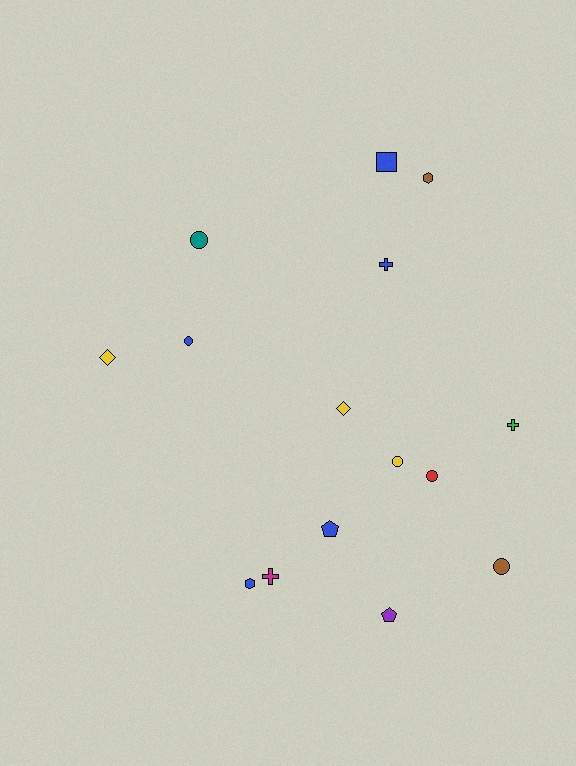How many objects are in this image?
There are 15 objects.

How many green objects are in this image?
There is 1 green object.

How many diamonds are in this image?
There are 2 diamonds.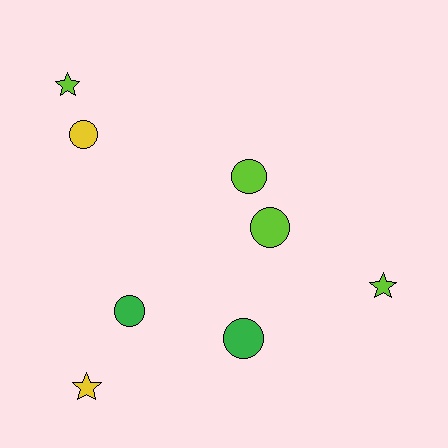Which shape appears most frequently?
Circle, with 5 objects.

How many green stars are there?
There are no green stars.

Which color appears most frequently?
Lime, with 4 objects.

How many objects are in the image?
There are 8 objects.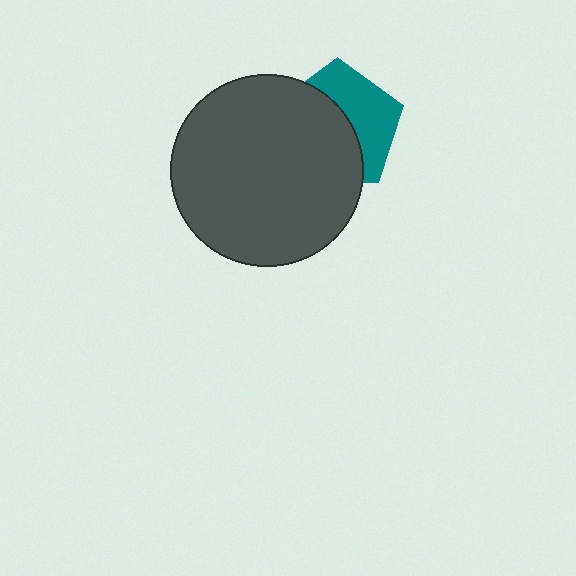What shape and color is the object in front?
The object in front is a dark gray circle.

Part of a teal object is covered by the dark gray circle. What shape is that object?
It is a pentagon.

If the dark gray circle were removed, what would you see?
You would see the complete teal pentagon.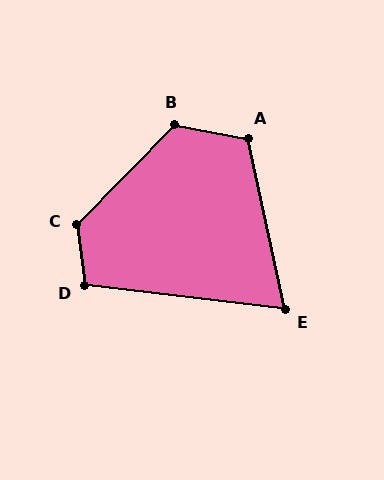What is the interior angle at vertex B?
Approximately 124 degrees (obtuse).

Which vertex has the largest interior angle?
C, at approximately 128 degrees.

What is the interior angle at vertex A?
Approximately 112 degrees (obtuse).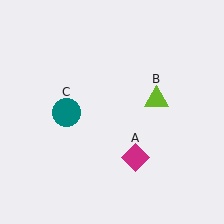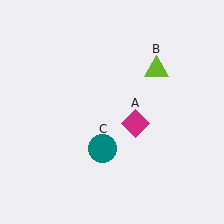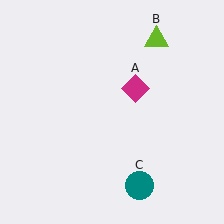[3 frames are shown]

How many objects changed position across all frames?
3 objects changed position: magenta diamond (object A), lime triangle (object B), teal circle (object C).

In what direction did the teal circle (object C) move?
The teal circle (object C) moved down and to the right.